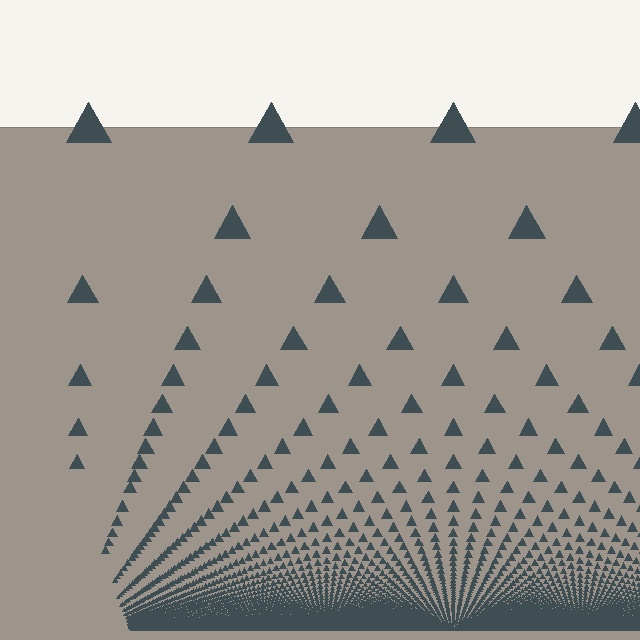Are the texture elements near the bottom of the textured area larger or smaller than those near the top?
Smaller. The gradient is inverted — elements near the bottom are smaller and denser.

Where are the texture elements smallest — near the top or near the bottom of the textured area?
Near the bottom.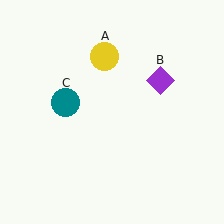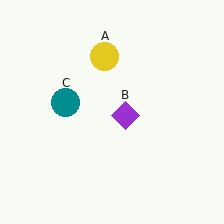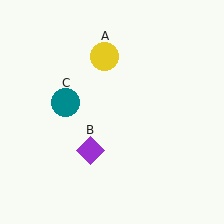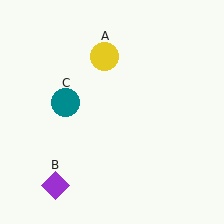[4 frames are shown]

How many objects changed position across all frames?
1 object changed position: purple diamond (object B).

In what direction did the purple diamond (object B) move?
The purple diamond (object B) moved down and to the left.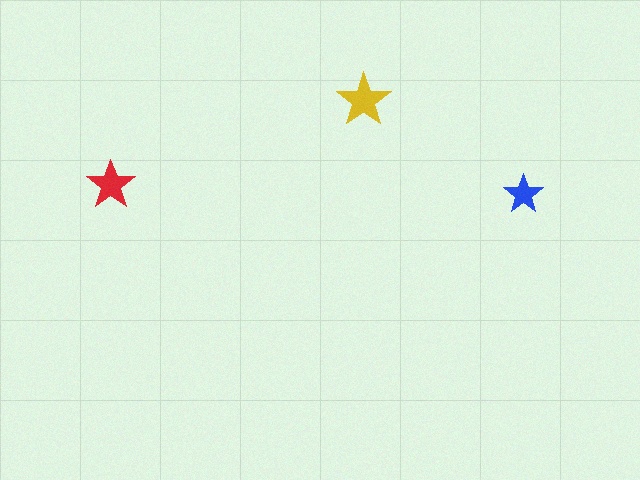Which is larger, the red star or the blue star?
The red one.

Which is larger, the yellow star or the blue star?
The yellow one.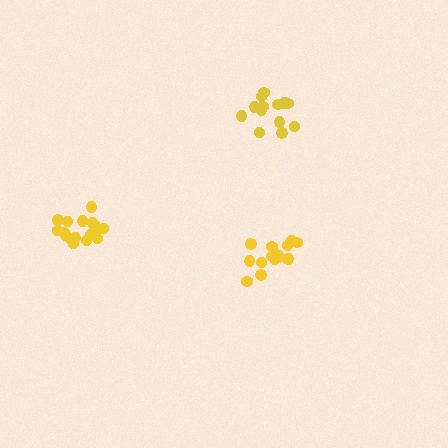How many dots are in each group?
Group 1: 18 dots, Group 2: 16 dots, Group 3: 13 dots (47 total).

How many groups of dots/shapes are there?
There are 3 groups.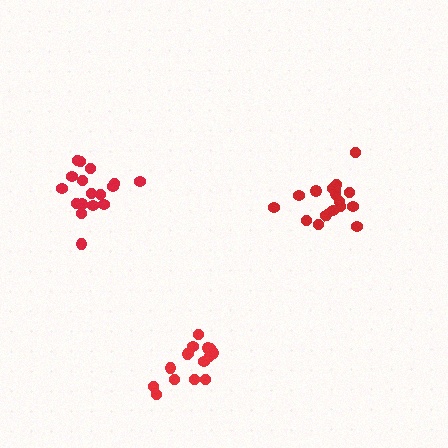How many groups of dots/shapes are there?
There are 3 groups.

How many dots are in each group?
Group 1: 15 dots, Group 2: 18 dots, Group 3: 17 dots (50 total).